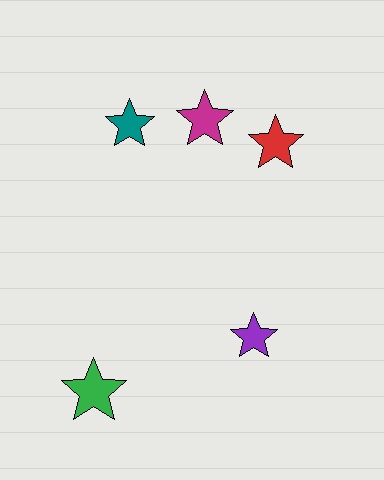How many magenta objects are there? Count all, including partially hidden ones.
There is 1 magenta object.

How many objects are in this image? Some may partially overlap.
There are 5 objects.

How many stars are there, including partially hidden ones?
There are 5 stars.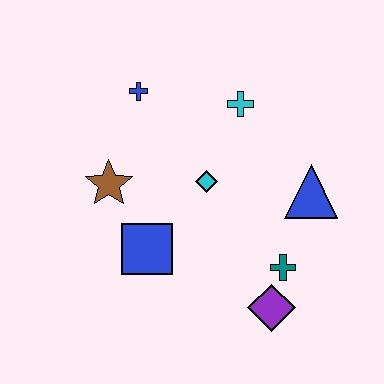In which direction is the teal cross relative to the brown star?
The teal cross is to the right of the brown star.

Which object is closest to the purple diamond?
The teal cross is closest to the purple diamond.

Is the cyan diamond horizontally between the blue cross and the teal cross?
Yes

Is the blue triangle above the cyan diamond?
No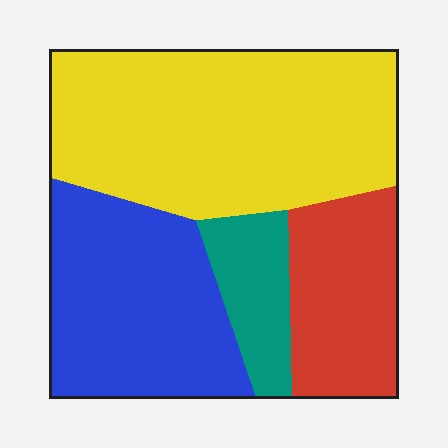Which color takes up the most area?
Yellow, at roughly 45%.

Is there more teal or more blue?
Blue.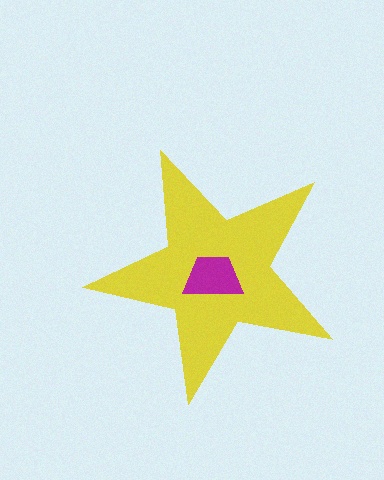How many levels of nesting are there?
2.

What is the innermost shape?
The magenta trapezoid.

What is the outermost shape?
The yellow star.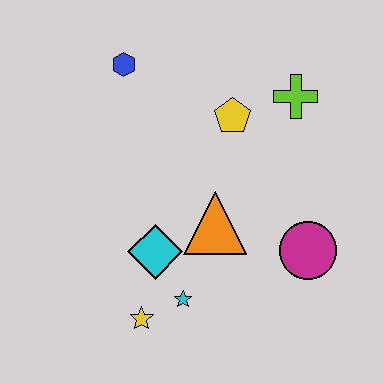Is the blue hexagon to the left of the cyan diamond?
Yes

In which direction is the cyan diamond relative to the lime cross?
The cyan diamond is below the lime cross.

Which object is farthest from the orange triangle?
The blue hexagon is farthest from the orange triangle.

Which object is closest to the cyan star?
The yellow star is closest to the cyan star.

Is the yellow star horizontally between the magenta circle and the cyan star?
No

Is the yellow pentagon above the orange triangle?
Yes